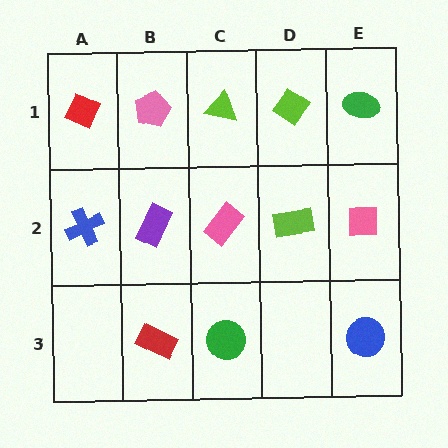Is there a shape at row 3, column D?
No, that cell is empty.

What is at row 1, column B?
A pink pentagon.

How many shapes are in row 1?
5 shapes.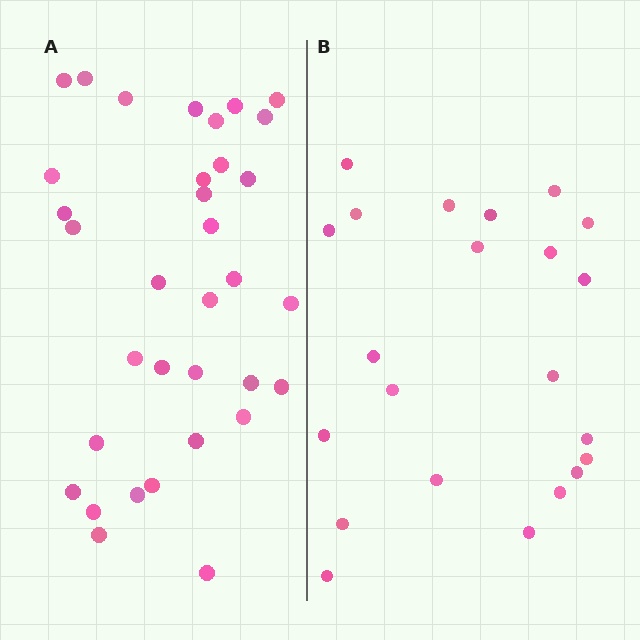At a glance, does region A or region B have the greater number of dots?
Region A (the left region) has more dots.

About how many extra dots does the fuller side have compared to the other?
Region A has roughly 12 or so more dots than region B.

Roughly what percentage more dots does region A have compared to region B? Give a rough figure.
About 55% more.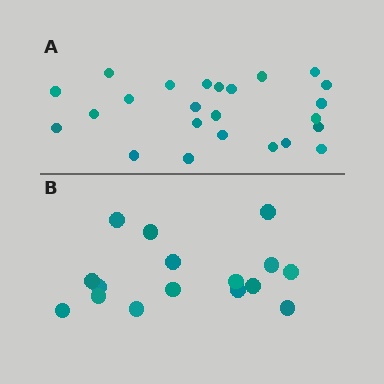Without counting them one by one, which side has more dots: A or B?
Region A (the top region) has more dots.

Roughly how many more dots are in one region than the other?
Region A has roughly 8 or so more dots than region B.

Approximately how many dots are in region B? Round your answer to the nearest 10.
About 20 dots. (The exact count is 16, which rounds to 20.)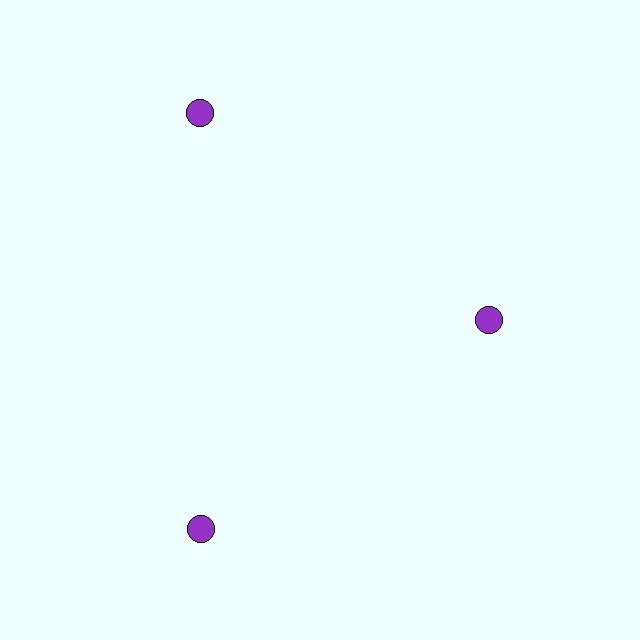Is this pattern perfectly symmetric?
No. The 3 purple circles are arranged in a ring, but one element near the 3 o'clock position is pulled inward toward the center, breaking the 3-fold rotational symmetry.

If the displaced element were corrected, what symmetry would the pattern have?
It would have 3-fold rotational symmetry — the pattern would map onto itself every 120 degrees.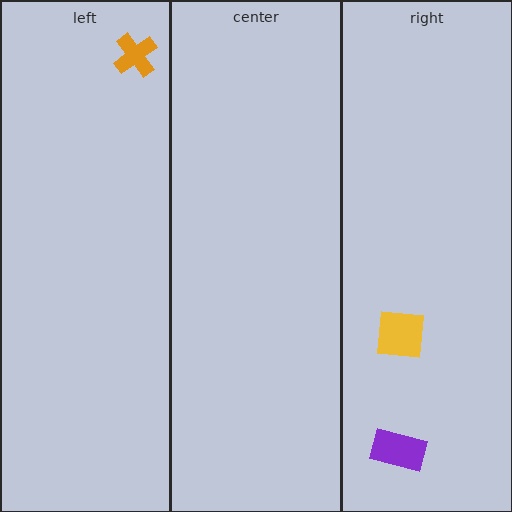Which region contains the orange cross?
The left region.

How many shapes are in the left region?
1.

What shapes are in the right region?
The yellow square, the purple rectangle.